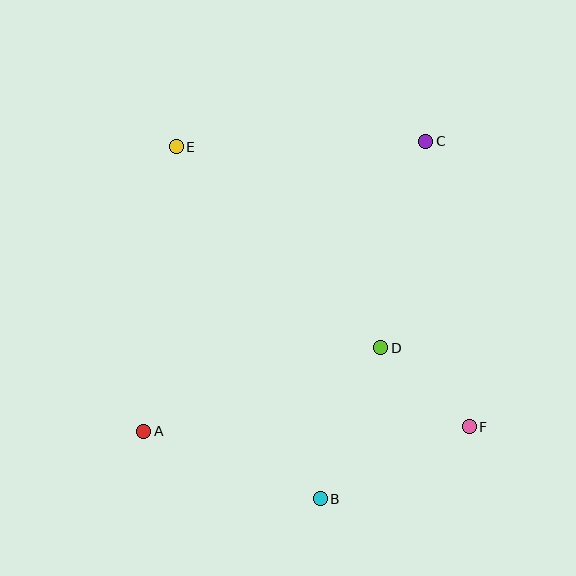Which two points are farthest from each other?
Points E and F are farthest from each other.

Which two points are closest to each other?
Points D and F are closest to each other.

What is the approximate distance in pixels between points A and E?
The distance between A and E is approximately 287 pixels.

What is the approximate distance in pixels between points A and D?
The distance between A and D is approximately 251 pixels.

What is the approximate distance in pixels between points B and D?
The distance between B and D is approximately 163 pixels.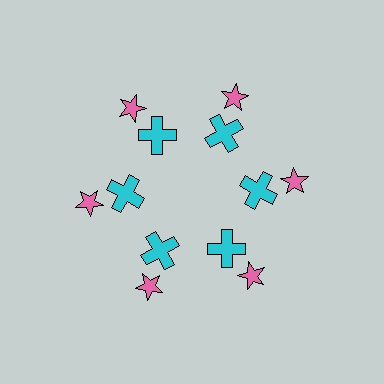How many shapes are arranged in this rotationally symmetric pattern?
There are 12 shapes, arranged in 6 groups of 2.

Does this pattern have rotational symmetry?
Yes, this pattern has 6-fold rotational symmetry. It looks the same after rotating 60 degrees around the center.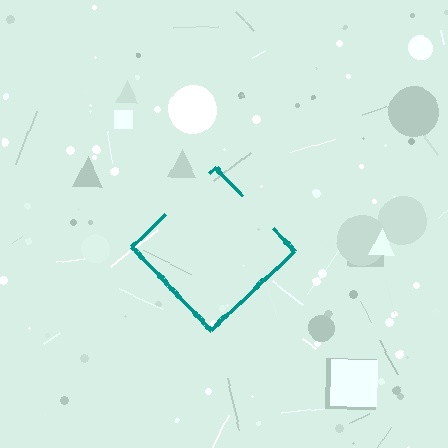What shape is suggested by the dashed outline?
The dashed outline suggests a diamond.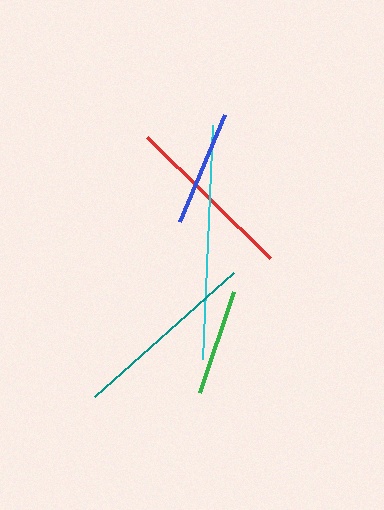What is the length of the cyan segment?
The cyan segment is approximately 234 pixels long.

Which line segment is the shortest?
The green line is the shortest at approximately 107 pixels.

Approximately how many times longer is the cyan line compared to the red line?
The cyan line is approximately 1.4 times the length of the red line.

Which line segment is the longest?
The cyan line is the longest at approximately 234 pixels.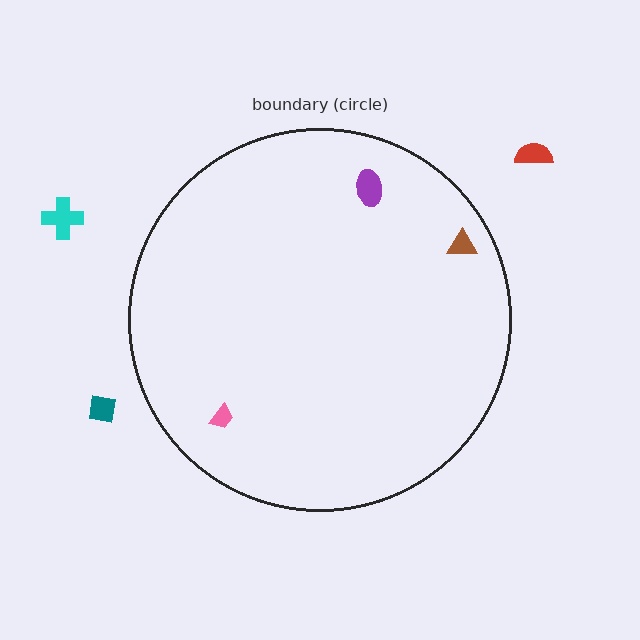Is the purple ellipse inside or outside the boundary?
Inside.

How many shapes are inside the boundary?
3 inside, 3 outside.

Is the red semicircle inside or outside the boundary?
Outside.